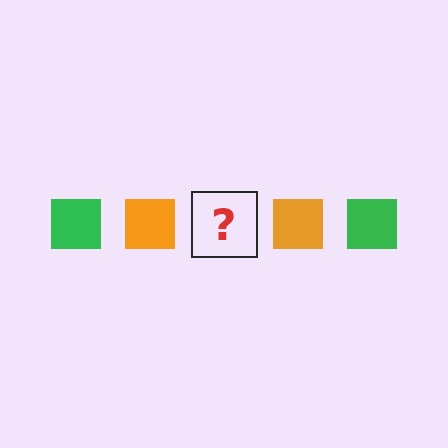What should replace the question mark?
The question mark should be replaced with a green square.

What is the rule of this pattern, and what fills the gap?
The rule is that the pattern cycles through green, orange squares. The gap should be filled with a green square.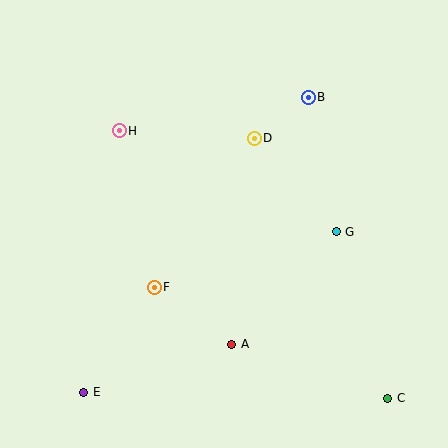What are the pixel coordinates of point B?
Point B is at (308, 97).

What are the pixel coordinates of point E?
Point E is at (84, 393).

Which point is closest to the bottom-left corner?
Point E is closest to the bottom-left corner.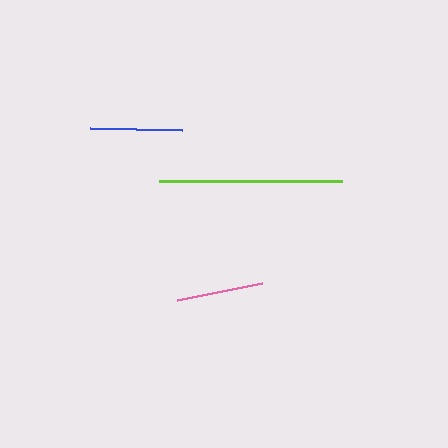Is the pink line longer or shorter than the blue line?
The blue line is longer than the pink line.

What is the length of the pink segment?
The pink segment is approximately 87 pixels long.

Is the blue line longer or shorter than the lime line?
The lime line is longer than the blue line.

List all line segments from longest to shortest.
From longest to shortest: lime, blue, pink.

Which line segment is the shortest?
The pink line is the shortest at approximately 87 pixels.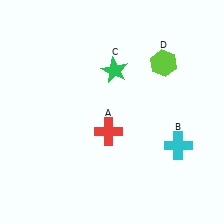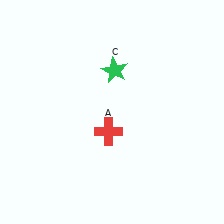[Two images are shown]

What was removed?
The lime hexagon (D), the cyan cross (B) were removed in Image 2.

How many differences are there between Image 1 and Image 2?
There are 2 differences between the two images.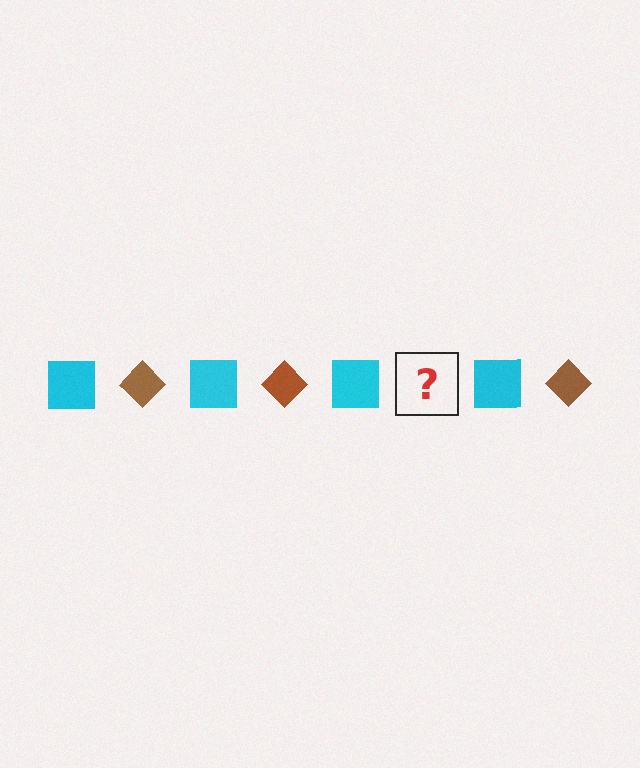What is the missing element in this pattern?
The missing element is a brown diamond.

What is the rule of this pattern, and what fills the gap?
The rule is that the pattern alternates between cyan square and brown diamond. The gap should be filled with a brown diamond.